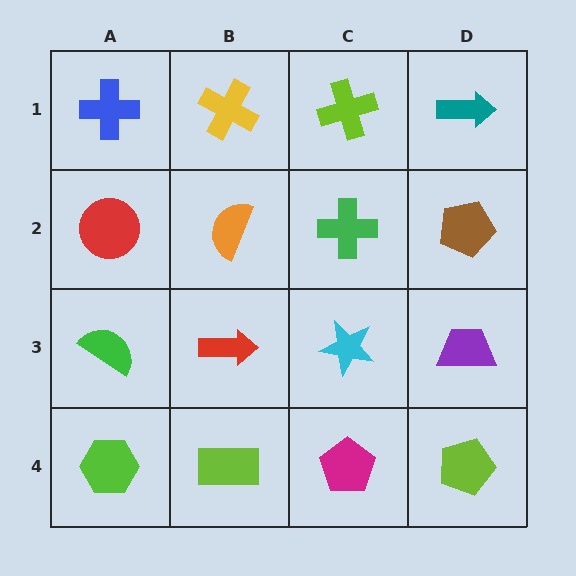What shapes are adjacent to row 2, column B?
A yellow cross (row 1, column B), a red arrow (row 3, column B), a red circle (row 2, column A), a green cross (row 2, column C).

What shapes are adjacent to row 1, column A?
A red circle (row 2, column A), a yellow cross (row 1, column B).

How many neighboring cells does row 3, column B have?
4.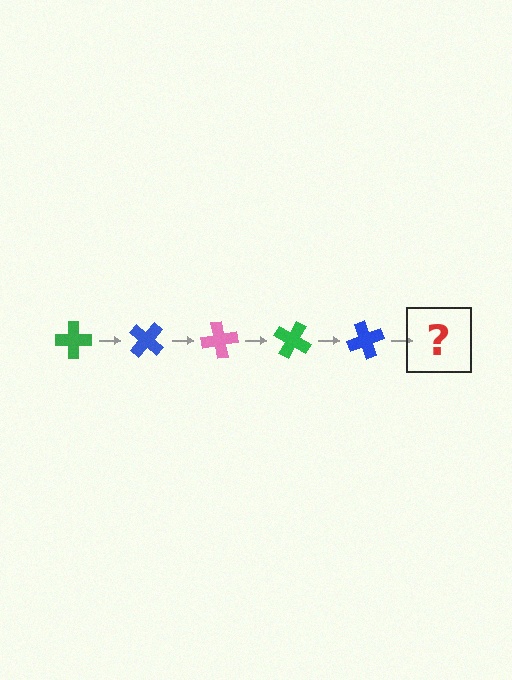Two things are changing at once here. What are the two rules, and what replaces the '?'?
The two rules are that it rotates 40 degrees each step and the color cycles through green, blue, and pink. The '?' should be a pink cross, rotated 200 degrees from the start.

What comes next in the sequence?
The next element should be a pink cross, rotated 200 degrees from the start.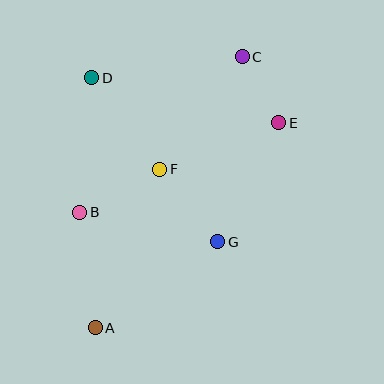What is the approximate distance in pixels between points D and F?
The distance between D and F is approximately 114 pixels.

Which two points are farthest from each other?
Points A and C are farthest from each other.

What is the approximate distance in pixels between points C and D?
The distance between C and D is approximately 152 pixels.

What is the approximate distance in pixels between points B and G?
The distance between B and G is approximately 141 pixels.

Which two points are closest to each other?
Points C and E are closest to each other.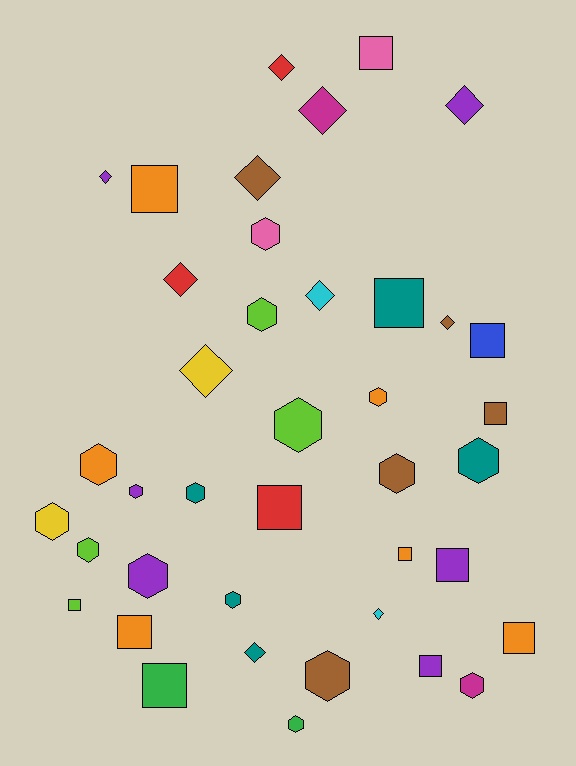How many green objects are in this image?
There are 2 green objects.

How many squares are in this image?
There are 13 squares.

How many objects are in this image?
There are 40 objects.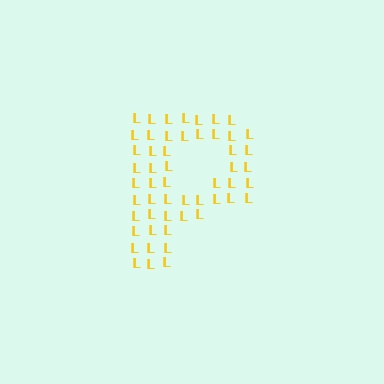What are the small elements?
The small elements are letter L's.